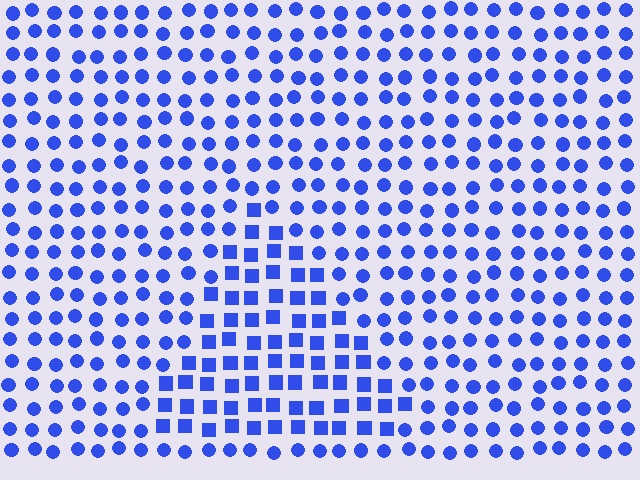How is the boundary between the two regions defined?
The boundary is defined by a change in element shape: squares inside vs. circles outside. All elements share the same color and spacing.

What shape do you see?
I see a triangle.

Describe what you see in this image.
The image is filled with small blue elements arranged in a uniform grid. A triangle-shaped region contains squares, while the surrounding area contains circles. The boundary is defined purely by the change in element shape.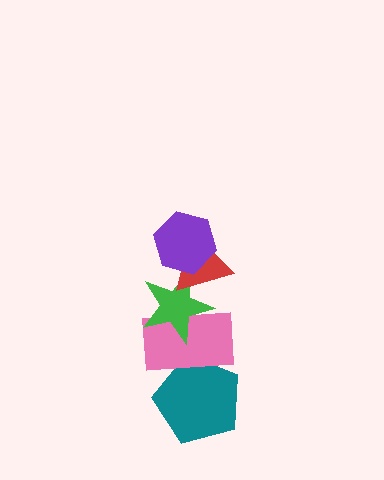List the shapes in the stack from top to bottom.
From top to bottom: the purple hexagon, the red triangle, the green star, the pink rectangle, the teal pentagon.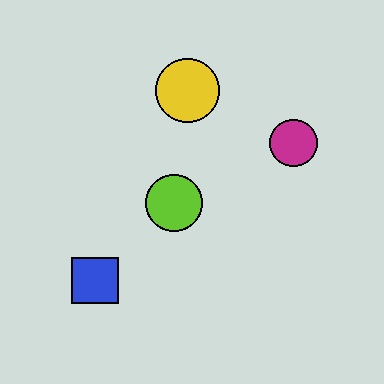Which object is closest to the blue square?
The lime circle is closest to the blue square.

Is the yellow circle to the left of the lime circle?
No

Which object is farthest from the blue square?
The magenta circle is farthest from the blue square.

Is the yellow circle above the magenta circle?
Yes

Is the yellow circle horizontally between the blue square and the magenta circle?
Yes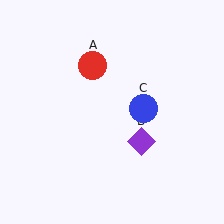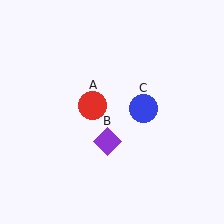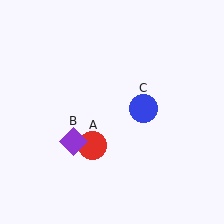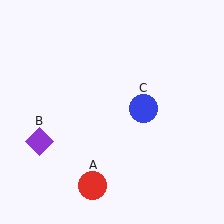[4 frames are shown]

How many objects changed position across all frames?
2 objects changed position: red circle (object A), purple diamond (object B).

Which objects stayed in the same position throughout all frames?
Blue circle (object C) remained stationary.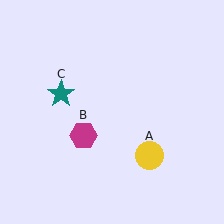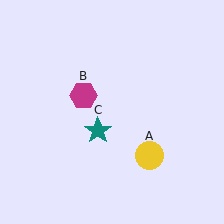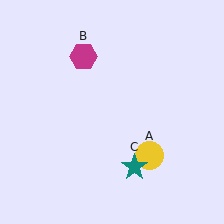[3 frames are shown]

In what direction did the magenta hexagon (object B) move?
The magenta hexagon (object B) moved up.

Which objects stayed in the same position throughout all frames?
Yellow circle (object A) remained stationary.